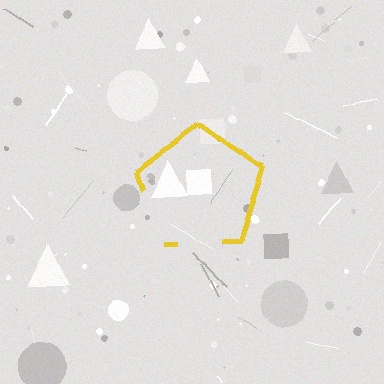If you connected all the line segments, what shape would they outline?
They would outline a pentagon.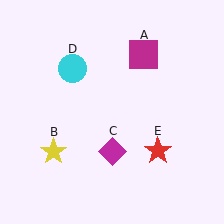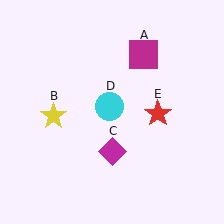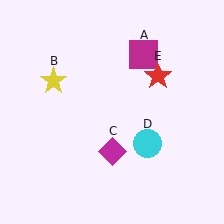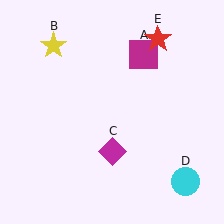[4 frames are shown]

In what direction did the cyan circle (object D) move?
The cyan circle (object D) moved down and to the right.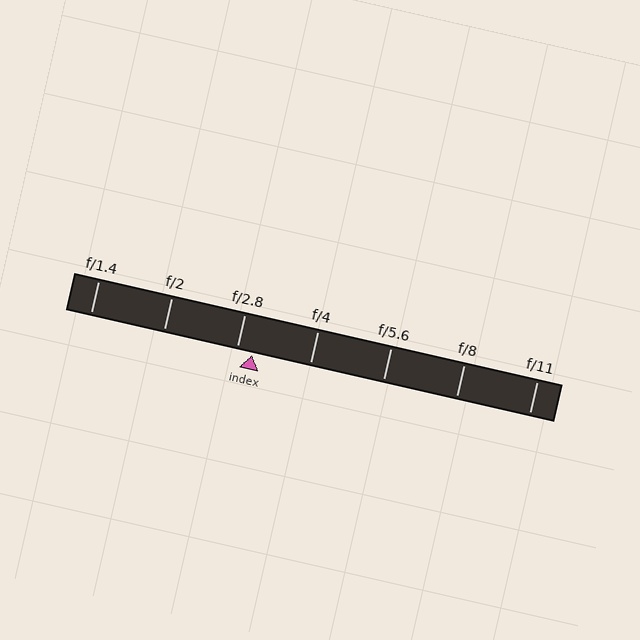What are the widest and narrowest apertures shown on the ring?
The widest aperture shown is f/1.4 and the narrowest is f/11.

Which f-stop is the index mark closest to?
The index mark is closest to f/2.8.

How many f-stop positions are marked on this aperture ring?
There are 7 f-stop positions marked.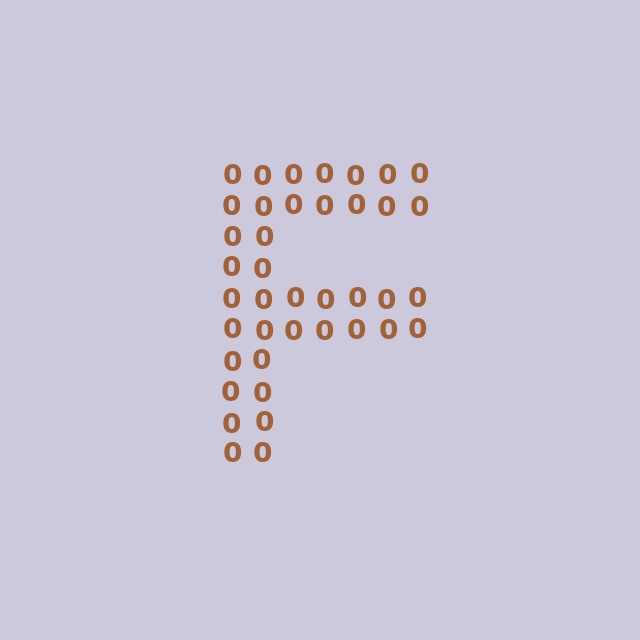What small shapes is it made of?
It is made of small digit 0's.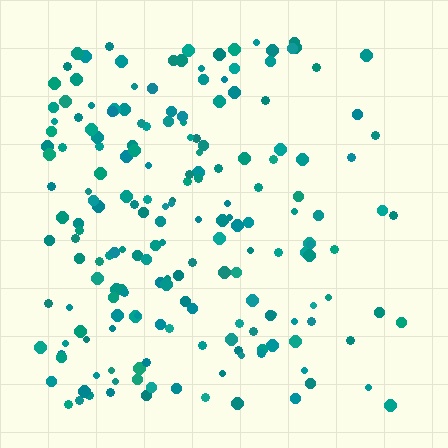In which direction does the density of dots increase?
From right to left, with the left side densest.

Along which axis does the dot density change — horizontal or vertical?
Horizontal.